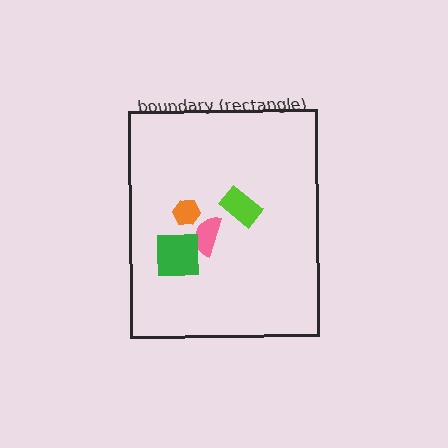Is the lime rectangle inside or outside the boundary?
Inside.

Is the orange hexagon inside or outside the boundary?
Inside.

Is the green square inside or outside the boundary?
Inside.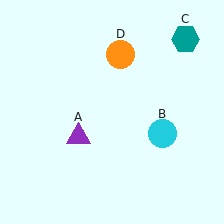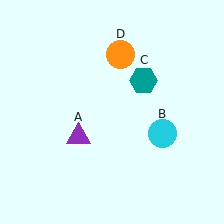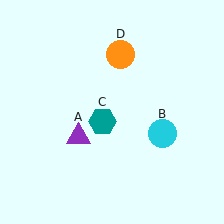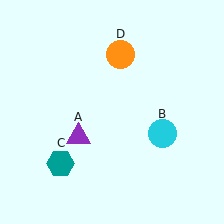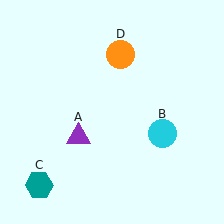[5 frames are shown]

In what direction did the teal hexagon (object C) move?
The teal hexagon (object C) moved down and to the left.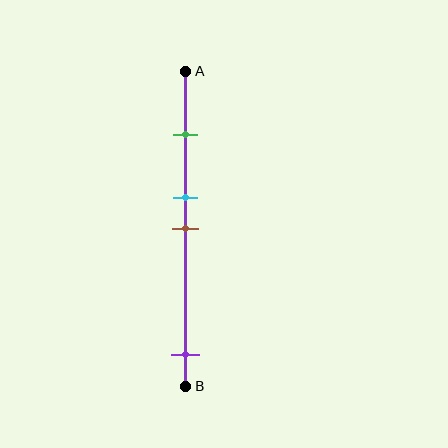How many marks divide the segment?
There are 4 marks dividing the segment.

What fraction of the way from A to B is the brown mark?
The brown mark is approximately 50% (0.5) of the way from A to B.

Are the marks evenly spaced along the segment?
No, the marks are not evenly spaced.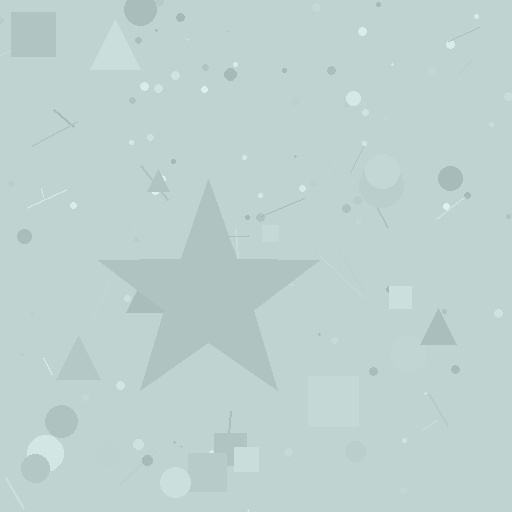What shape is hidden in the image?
A star is hidden in the image.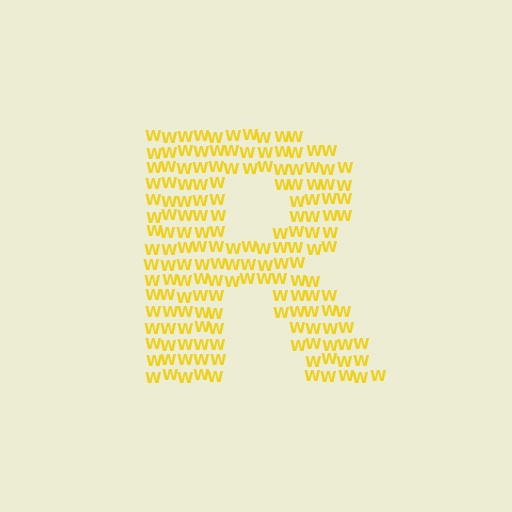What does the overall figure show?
The overall figure shows the letter R.